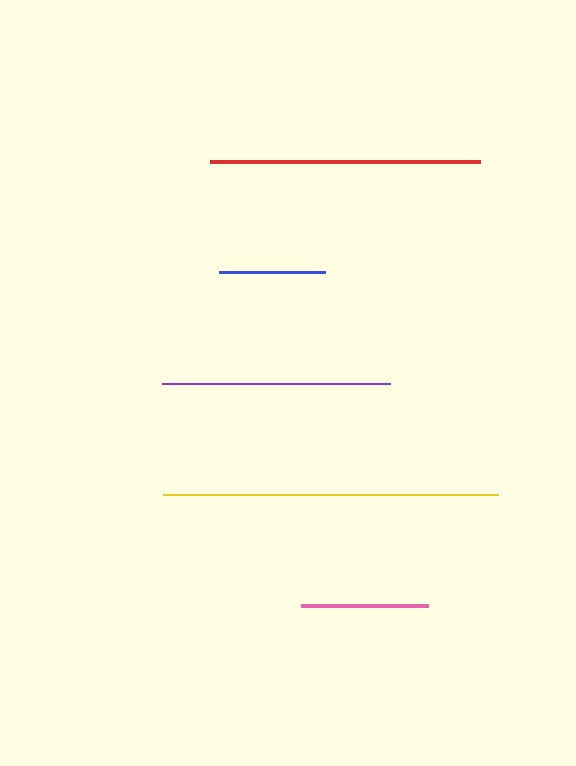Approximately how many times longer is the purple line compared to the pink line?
The purple line is approximately 1.8 times the length of the pink line.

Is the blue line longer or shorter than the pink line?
The pink line is longer than the blue line.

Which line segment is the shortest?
The blue line is the shortest at approximately 106 pixels.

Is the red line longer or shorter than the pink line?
The red line is longer than the pink line.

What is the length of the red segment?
The red segment is approximately 270 pixels long.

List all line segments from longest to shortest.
From longest to shortest: yellow, red, purple, pink, blue.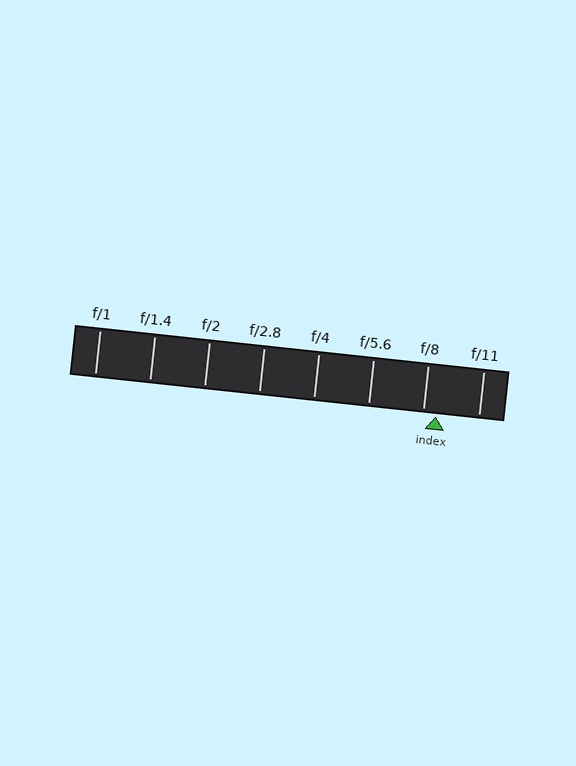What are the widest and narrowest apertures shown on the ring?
The widest aperture shown is f/1 and the narrowest is f/11.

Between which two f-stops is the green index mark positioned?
The index mark is between f/8 and f/11.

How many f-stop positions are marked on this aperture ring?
There are 8 f-stop positions marked.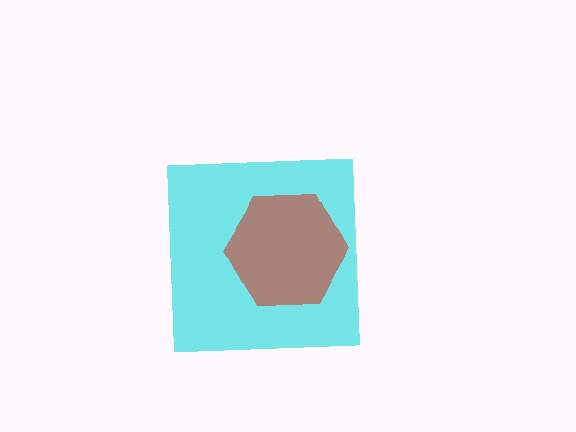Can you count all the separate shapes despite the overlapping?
Yes, there are 2 separate shapes.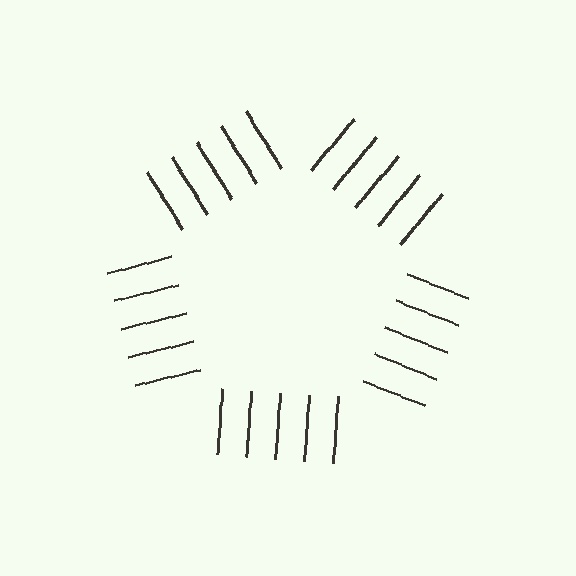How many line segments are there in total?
25 — 5 along each of the 5 edges.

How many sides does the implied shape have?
5 sides — the line-ends trace a pentagon.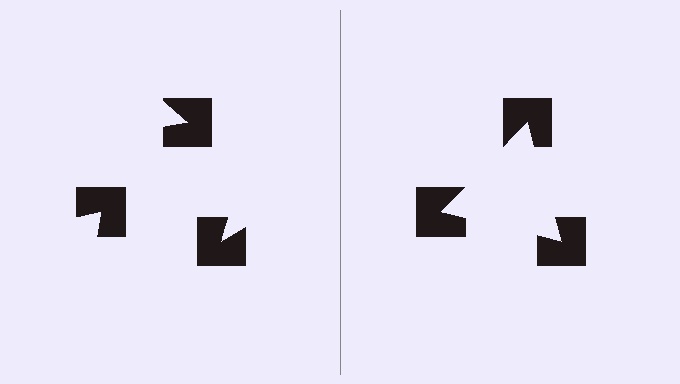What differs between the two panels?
The notched squares are positioned identically on both sides; only the wedge orientations differ. On the right they align to a triangle; on the left they are misaligned.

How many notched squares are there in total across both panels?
6 — 3 on each side.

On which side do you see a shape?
An illusory triangle appears on the right side. On the left side the wedge cuts are rotated, so no coherent shape forms.